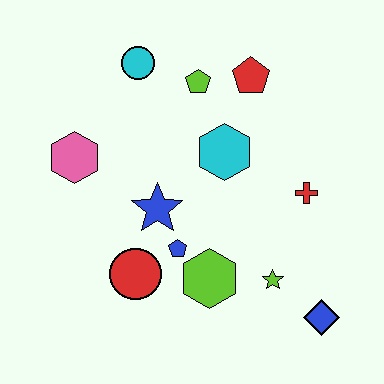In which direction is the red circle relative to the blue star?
The red circle is below the blue star.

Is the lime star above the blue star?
No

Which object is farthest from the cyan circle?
The blue diamond is farthest from the cyan circle.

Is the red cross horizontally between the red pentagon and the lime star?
No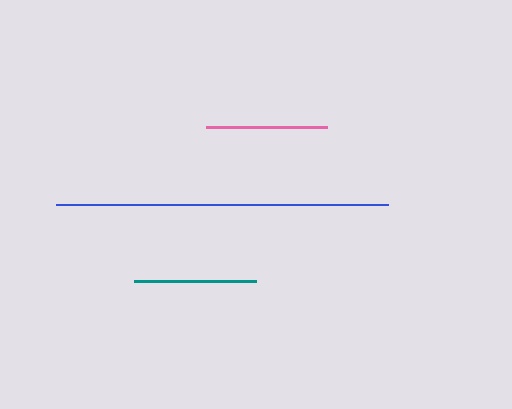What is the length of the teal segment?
The teal segment is approximately 122 pixels long.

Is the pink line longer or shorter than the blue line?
The blue line is longer than the pink line.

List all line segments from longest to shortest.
From longest to shortest: blue, teal, pink.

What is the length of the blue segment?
The blue segment is approximately 332 pixels long.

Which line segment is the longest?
The blue line is the longest at approximately 332 pixels.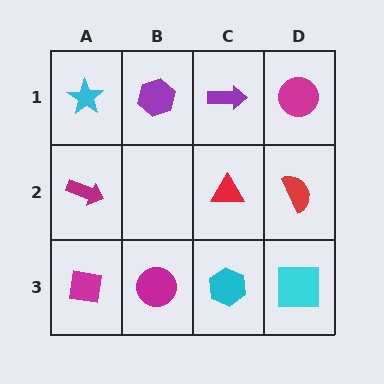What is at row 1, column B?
A purple hexagon.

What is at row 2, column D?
A red semicircle.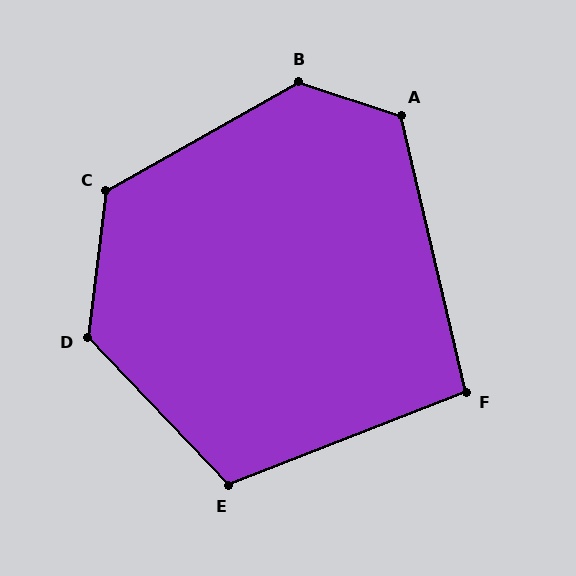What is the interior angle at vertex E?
Approximately 112 degrees (obtuse).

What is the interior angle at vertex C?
Approximately 127 degrees (obtuse).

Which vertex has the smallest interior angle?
F, at approximately 98 degrees.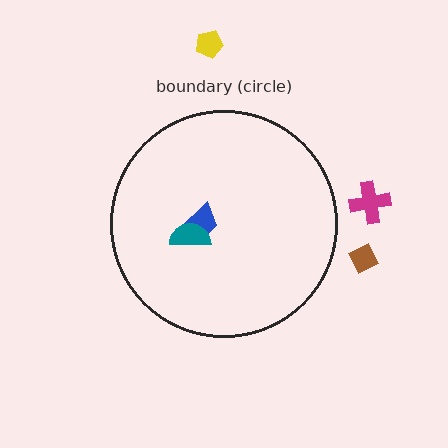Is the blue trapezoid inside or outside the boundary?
Inside.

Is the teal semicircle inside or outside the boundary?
Inside.